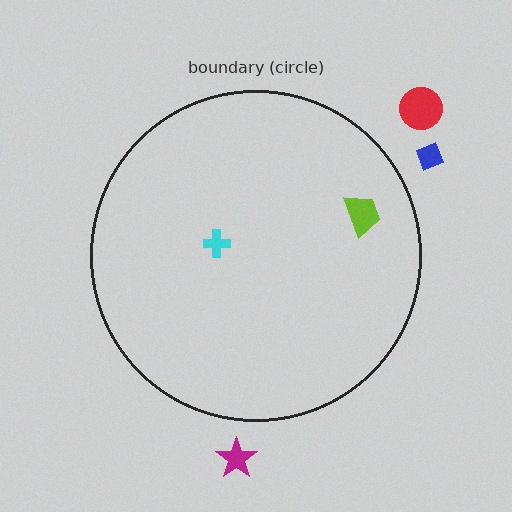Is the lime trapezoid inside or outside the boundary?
Inside.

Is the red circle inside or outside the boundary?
Outside.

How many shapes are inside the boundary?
2 inside, 3 outside.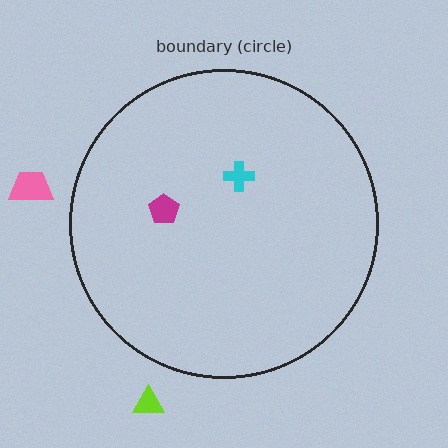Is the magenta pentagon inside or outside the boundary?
Inside.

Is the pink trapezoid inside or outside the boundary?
Outside.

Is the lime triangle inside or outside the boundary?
Outside.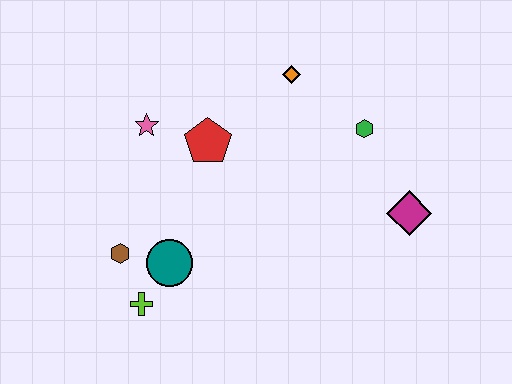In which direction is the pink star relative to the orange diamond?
The pink star is to the left of the orange diamond.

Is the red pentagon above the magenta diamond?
Yes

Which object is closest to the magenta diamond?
The green hexagon is closest to the magenta diamond.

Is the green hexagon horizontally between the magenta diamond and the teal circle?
Yes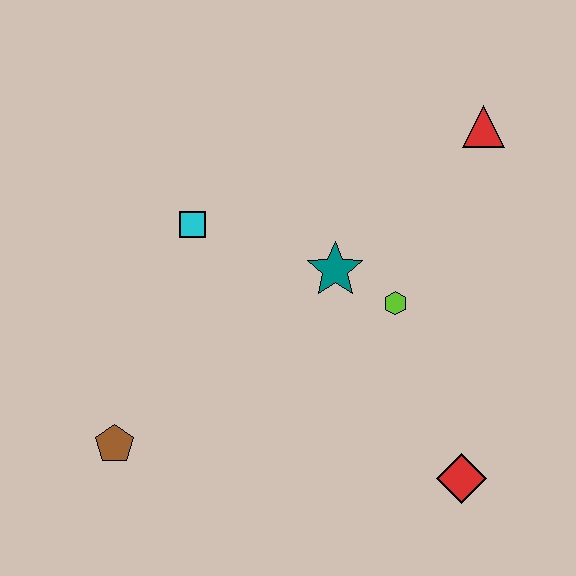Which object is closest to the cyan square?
The teal star is closest to the cyan square.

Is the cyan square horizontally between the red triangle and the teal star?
No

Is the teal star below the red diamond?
No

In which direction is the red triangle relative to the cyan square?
The red triangle is to the right of the cyan square.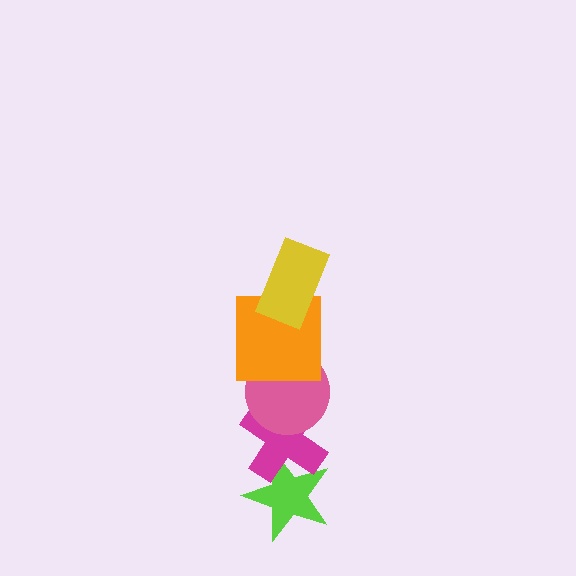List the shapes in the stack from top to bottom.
From top to bottom: the yellow rectangle, the orange square, the pink circle, the magenta cross, the lime star.